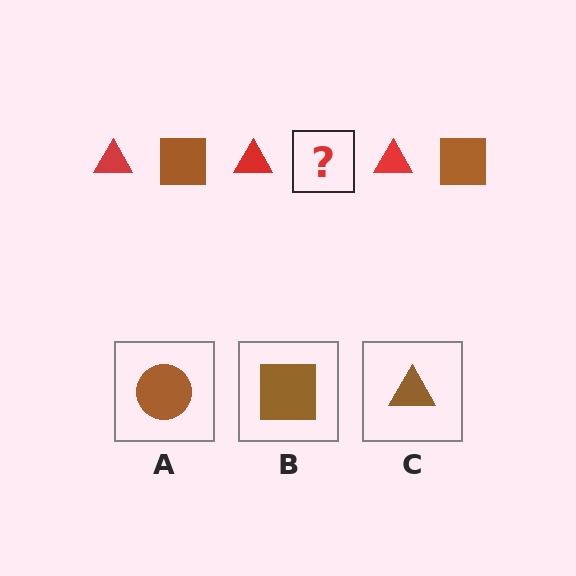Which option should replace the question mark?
Option B.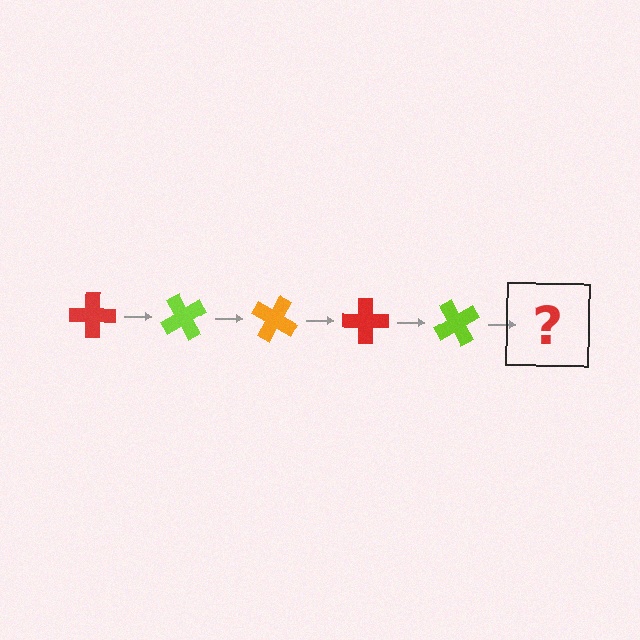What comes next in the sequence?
The next element should be an orange cross, rotated 300 degrees from the start.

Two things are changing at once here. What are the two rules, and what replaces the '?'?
The two rules are that it rotates 60 degrees each step and the color cycles through red, lime, and orange. The '?' should be an orange cross, rotated 300 degrees from the start.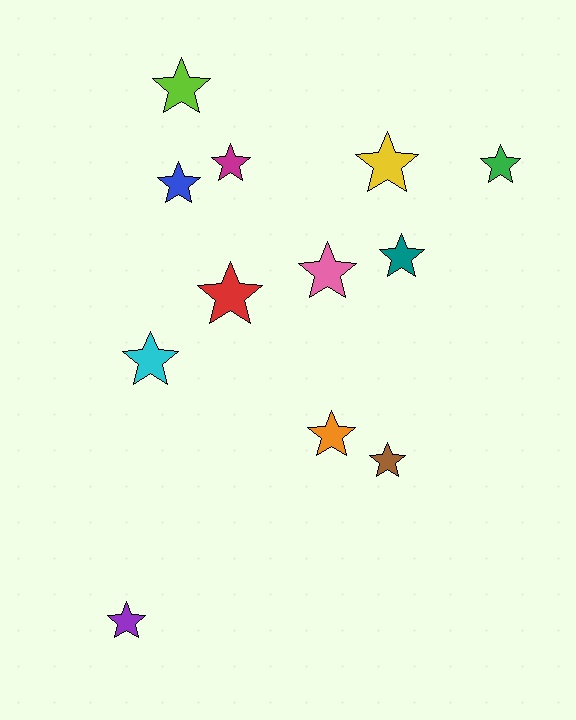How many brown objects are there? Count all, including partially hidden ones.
There is 1 brown object.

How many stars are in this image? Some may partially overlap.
There are 12 stars.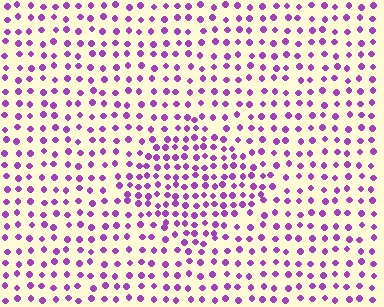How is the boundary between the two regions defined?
The boundary is defined by a change in element density (approximately 1.6x ratio). All elements are the same color, size, and shape.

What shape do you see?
I see a diamond.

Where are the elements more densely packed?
The elements are more densely packed inside the diamond boundary.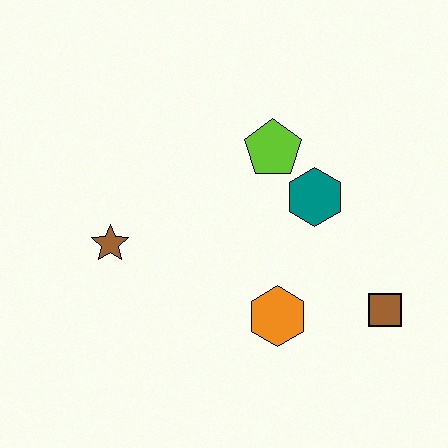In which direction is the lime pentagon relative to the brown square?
The lime pentagon is above the brown square.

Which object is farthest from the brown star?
The brown square is farthest from the brown star.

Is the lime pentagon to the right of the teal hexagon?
No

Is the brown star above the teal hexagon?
No